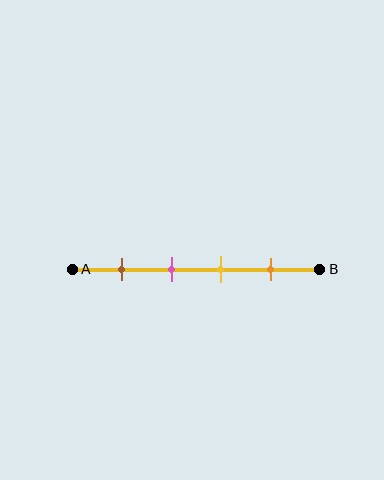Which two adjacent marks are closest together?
The pink and yellow marks are the closest adjacent pair.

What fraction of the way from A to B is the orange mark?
The orange mark is approximately 80% (0.8) of the way from A to B.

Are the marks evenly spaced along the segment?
Yes, the marks are approximately evenly spaced.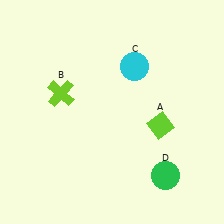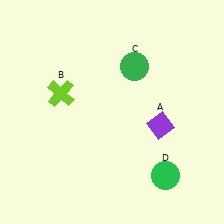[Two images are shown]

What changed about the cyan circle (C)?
In Image 1, C is cyan. In Image 2, it changed to green.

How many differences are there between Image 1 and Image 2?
There are 2 differences between the two images.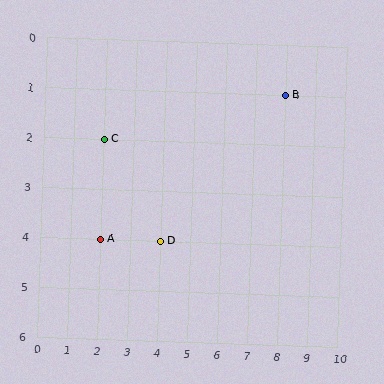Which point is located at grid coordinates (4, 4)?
Point D is at (4, 4).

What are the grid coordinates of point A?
Point A is at grid coordinates (2, 4).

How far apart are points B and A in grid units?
Points B and A are 6 columns and 3 rows apart (about 6.7 grid units diagonally).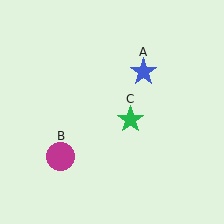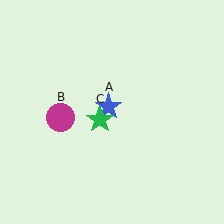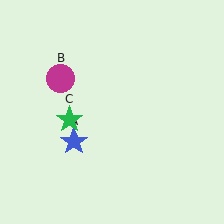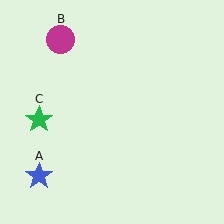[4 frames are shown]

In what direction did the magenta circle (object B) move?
The magenta circle (object B) moved up.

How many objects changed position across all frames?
3 objects changed position: blue star (object A), magenta circle (object B), green star (object C).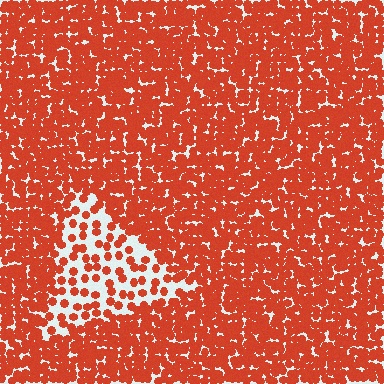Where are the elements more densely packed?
The elements are more densely packed outside the triangle boundary.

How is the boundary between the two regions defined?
The boundary is defined by a change in element density (approximately 2.7x ratio). All elements are the same color, size, and shape.